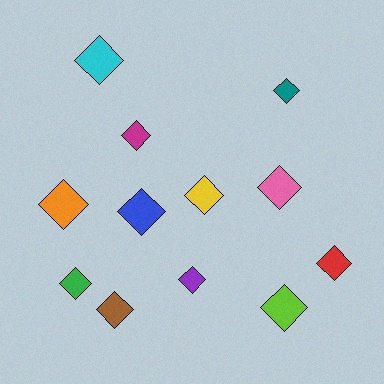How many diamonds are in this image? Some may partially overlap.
There are 12 diamonds.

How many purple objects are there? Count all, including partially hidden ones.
There is 1 purple object.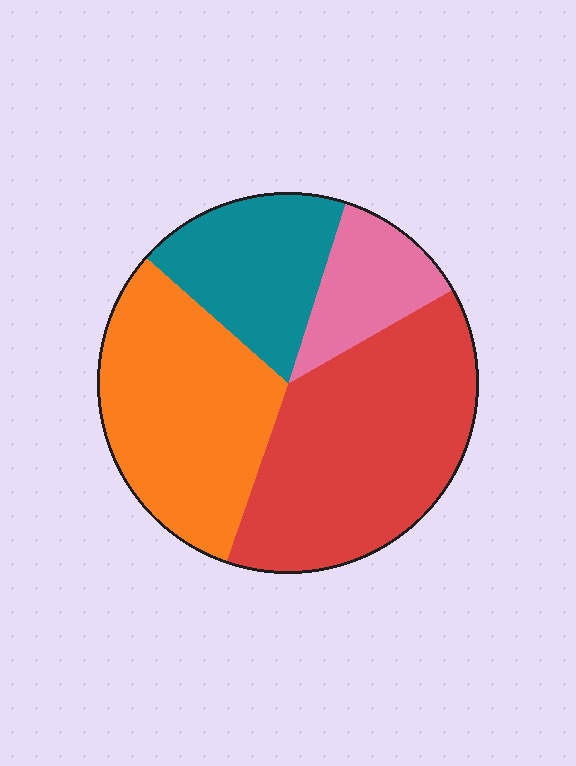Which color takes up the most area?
Red, at roughly 40%.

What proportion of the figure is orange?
Orange covers 31% of the figure.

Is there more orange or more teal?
Orange.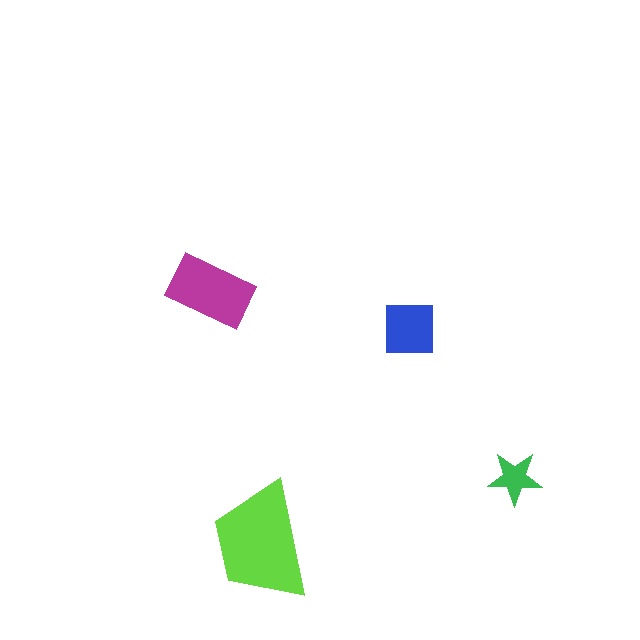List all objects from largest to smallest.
The lime trapezoid, the magenta rectangle, the blue square, the green star.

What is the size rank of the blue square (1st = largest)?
3rd.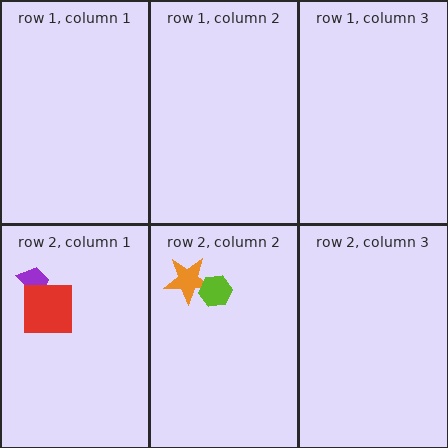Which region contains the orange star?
The row 2, column 2 region.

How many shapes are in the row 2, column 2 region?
2.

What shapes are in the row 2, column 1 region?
The purple trapezoid, the red square.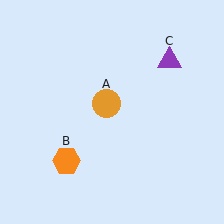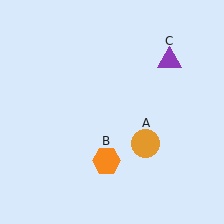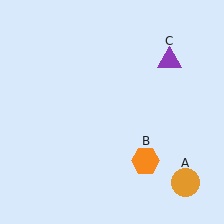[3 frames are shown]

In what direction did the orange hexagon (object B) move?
The orange hexagon (object B) moved right.